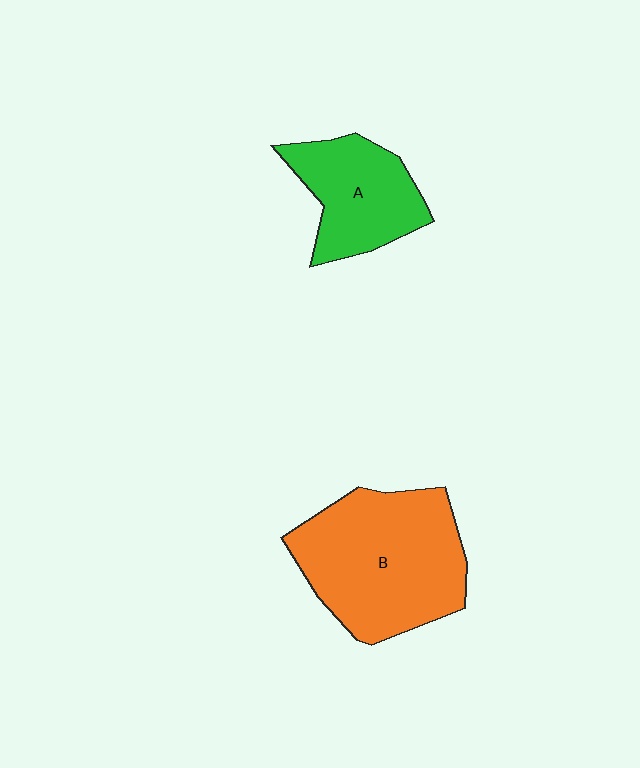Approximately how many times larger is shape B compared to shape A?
Approximately 1.7 times.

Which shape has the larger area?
Shape B (orange).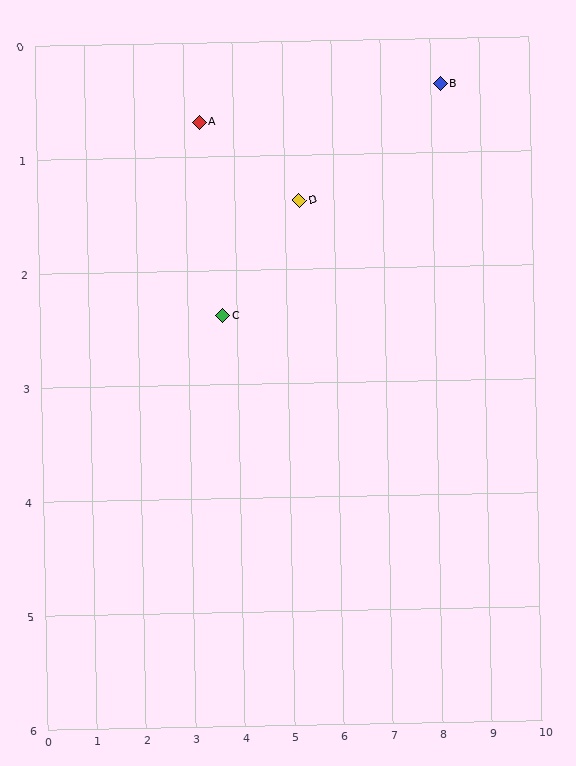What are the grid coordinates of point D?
Point D is at approximately (5.3, 1.4).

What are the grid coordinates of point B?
Point B is at approximately (8.2, 0.4).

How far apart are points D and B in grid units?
Points D and B are about 3.1 grid units apart.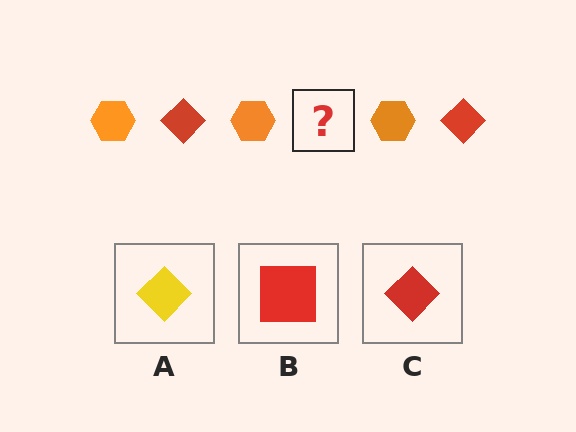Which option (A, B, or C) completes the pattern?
C.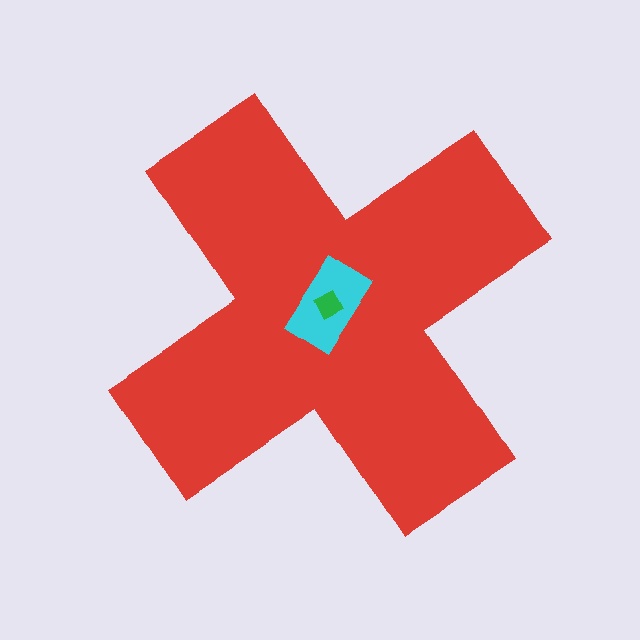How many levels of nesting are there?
3.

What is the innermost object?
The green square.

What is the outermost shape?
The red cross.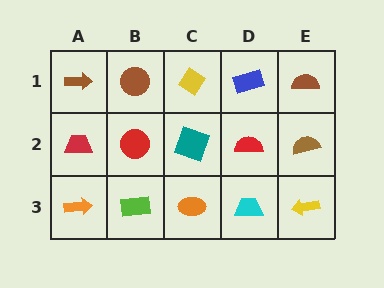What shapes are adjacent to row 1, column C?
A teal square (row 2, column C), a brown circle (row 1, column B), a blue rectangle (row 1, column D).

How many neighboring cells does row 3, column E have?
2.